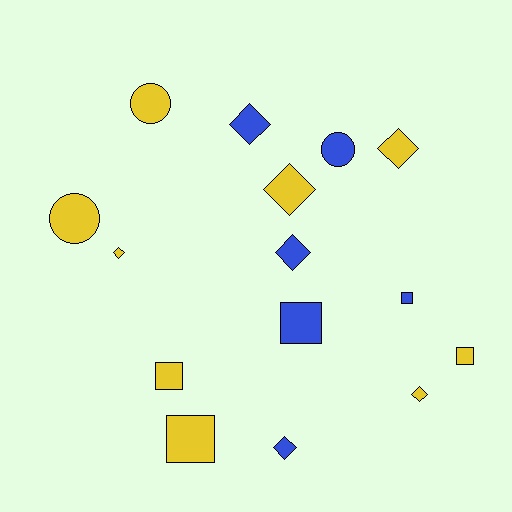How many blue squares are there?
There are 2 blue squares.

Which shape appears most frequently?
Diamond, with 7 objects.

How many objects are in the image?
There are 15 objects.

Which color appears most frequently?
Yellow, with 9 objects.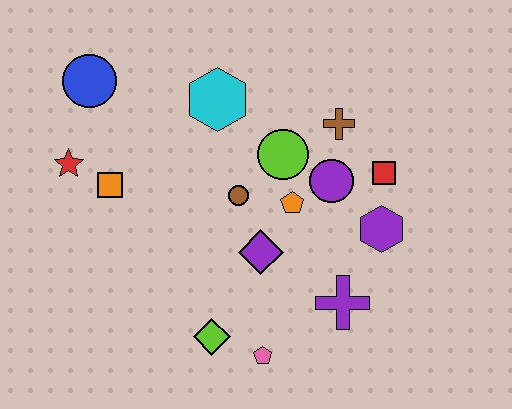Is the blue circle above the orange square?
Yes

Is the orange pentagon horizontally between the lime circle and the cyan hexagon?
No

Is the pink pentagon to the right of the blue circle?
Yes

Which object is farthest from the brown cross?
The red star is farthest from the brown cross.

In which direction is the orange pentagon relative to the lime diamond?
The orange pentagon is above the lime diamond.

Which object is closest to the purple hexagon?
The red square is closest to the purple hexagon.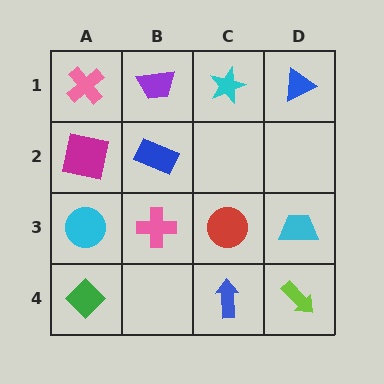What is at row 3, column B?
A pink cross.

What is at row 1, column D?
A blue triangle.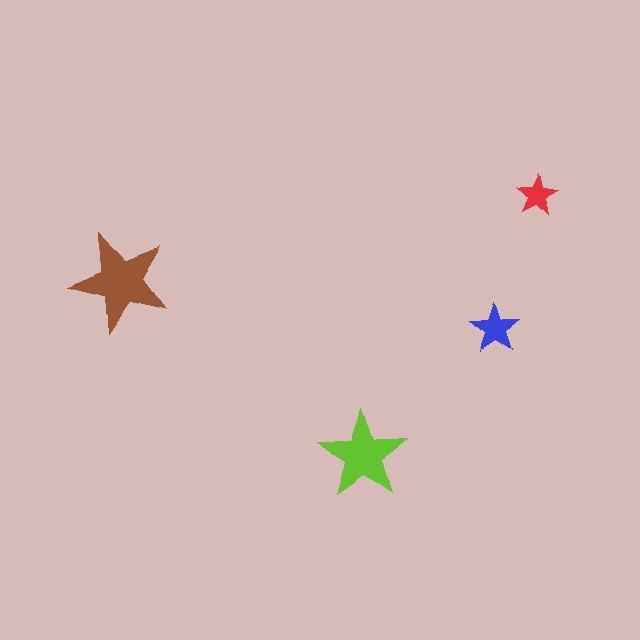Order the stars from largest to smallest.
the brown one, the lime one, the blue one, the red one.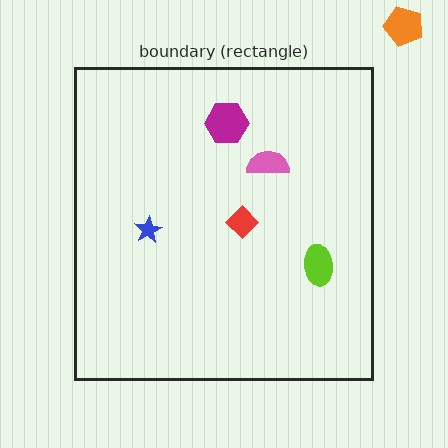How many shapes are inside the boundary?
5 inside, 1 outside.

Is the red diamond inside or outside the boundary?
Inside.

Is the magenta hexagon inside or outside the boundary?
Inside.